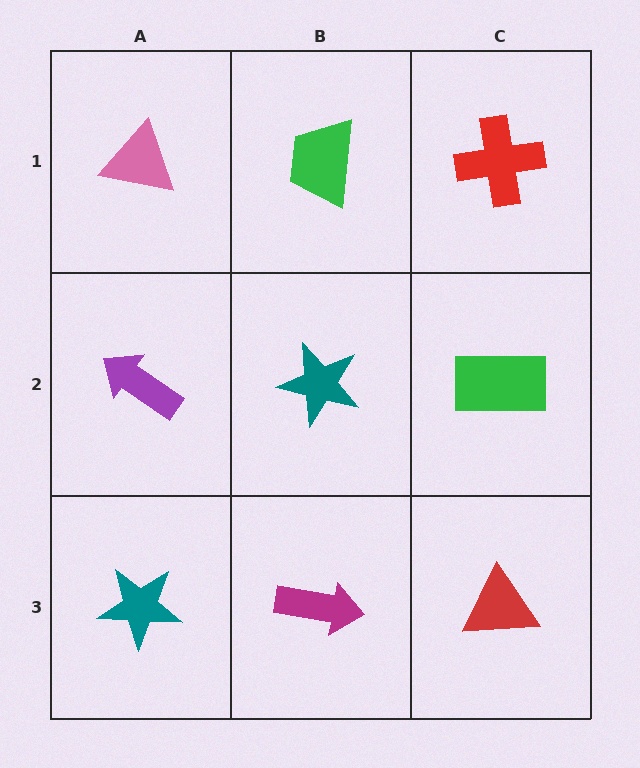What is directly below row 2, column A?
A teal star.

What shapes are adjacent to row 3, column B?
A teal star (row 2, column B), a teal star (row 3, column A), a red triangle (row 3, column C).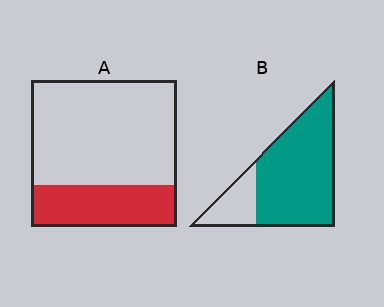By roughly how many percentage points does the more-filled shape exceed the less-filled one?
By roughly 50 percentage points (B over A).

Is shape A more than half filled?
No.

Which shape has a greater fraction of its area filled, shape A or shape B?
Shape B.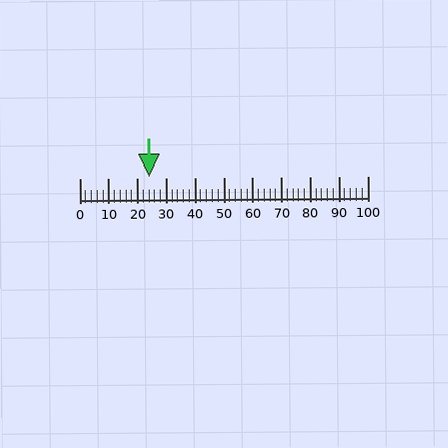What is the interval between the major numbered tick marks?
The major tick marks are spaced 10 units apart.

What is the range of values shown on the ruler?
The ruler shows values from 0 to 100.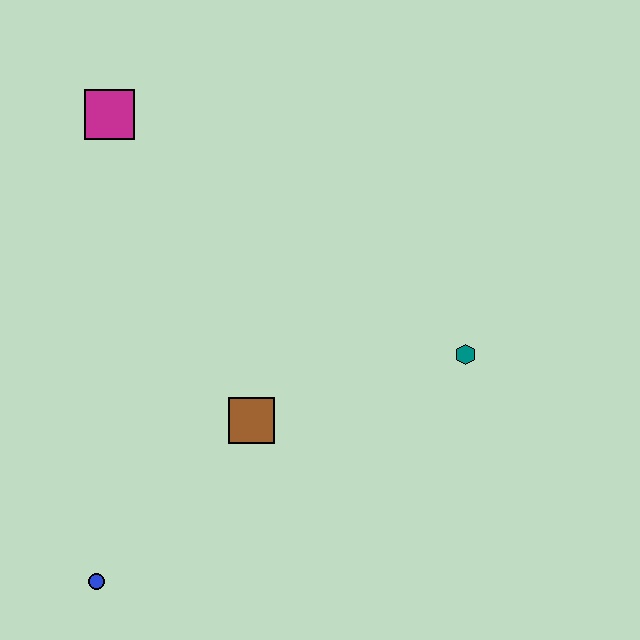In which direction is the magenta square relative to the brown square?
The magenta square is above the brown square.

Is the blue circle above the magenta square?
No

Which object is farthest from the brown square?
The magenta square is farthest from the brown square.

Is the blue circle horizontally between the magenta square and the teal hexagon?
No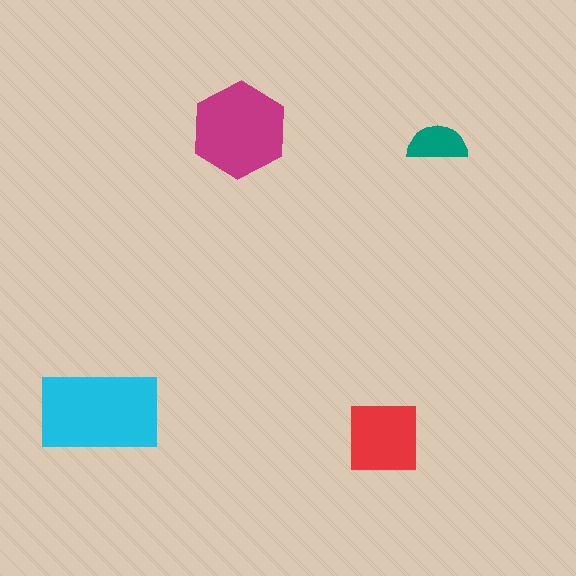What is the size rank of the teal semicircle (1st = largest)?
4th.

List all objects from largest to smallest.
The cyan rectangle, the magenta hexagon, the red square, the teal semicircle.